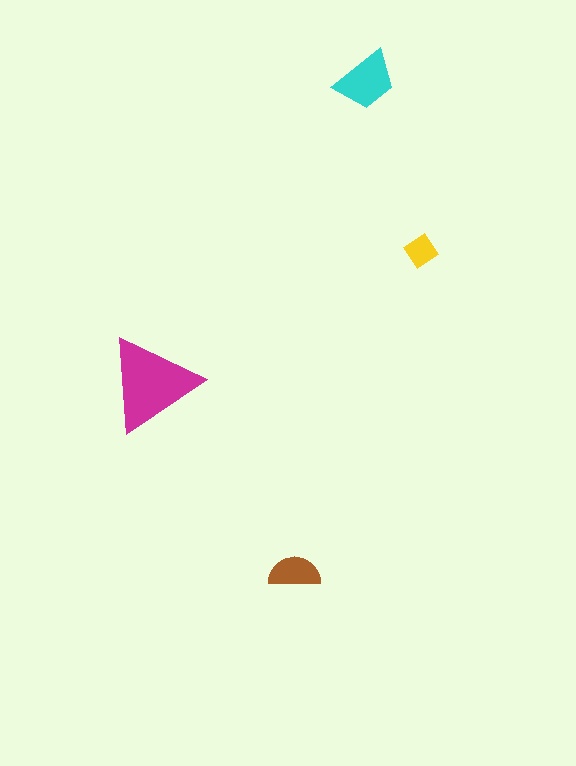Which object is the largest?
The magenta triangle.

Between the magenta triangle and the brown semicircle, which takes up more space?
The magenta triangle.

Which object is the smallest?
The yellow diamond.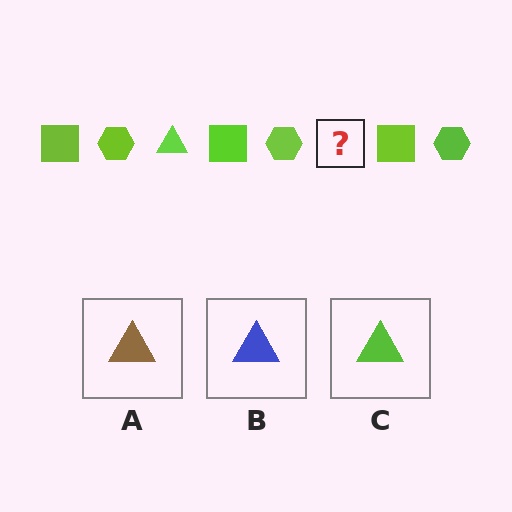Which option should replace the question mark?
Option C.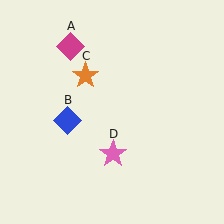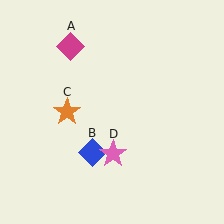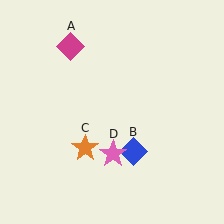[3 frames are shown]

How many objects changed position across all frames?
2 objects changed position: blue diamond (object B), orange star (object C).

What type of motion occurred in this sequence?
The blue diamond (object B), orange star (object C) rotated counterclockwise around the center of the scene.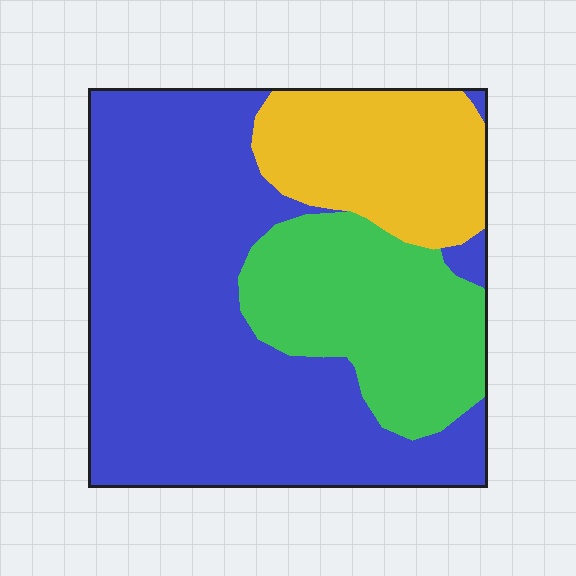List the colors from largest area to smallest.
From largest to smallest: blue, green, yellow.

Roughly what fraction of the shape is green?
Green takes up about one quarter (1/4) of the shape.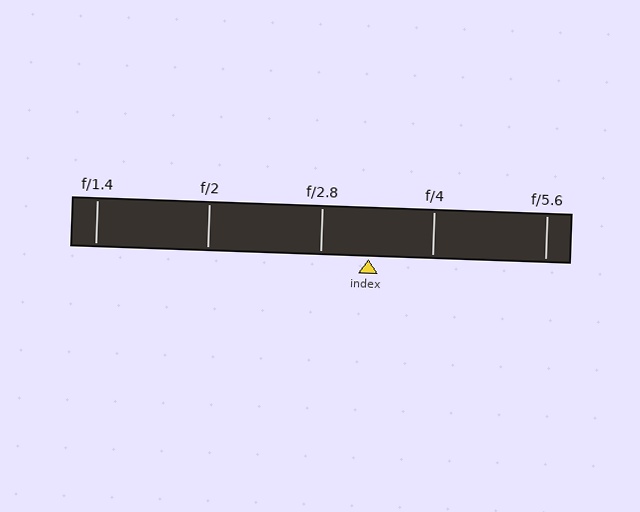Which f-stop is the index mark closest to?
The index mark is closest to f/2.8.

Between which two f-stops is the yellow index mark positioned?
The index mark is between f/2.8 and f/4.